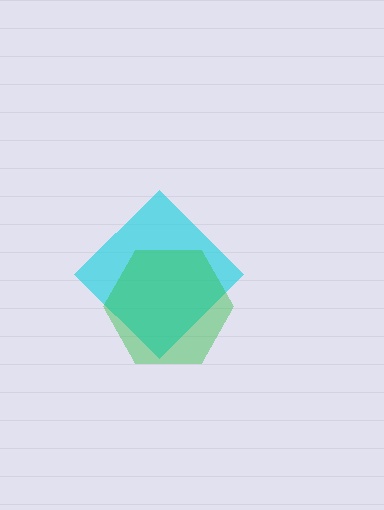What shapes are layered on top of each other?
The layered shapes are: a cyan diamond, a green hexagon.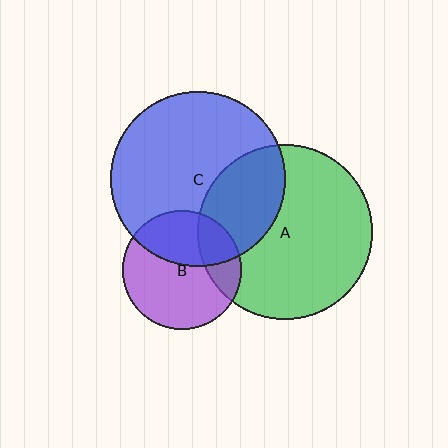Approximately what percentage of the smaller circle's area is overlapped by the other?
Approximately 20%.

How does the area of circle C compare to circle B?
Approximately 2.1 times.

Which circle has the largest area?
Circle C (blue).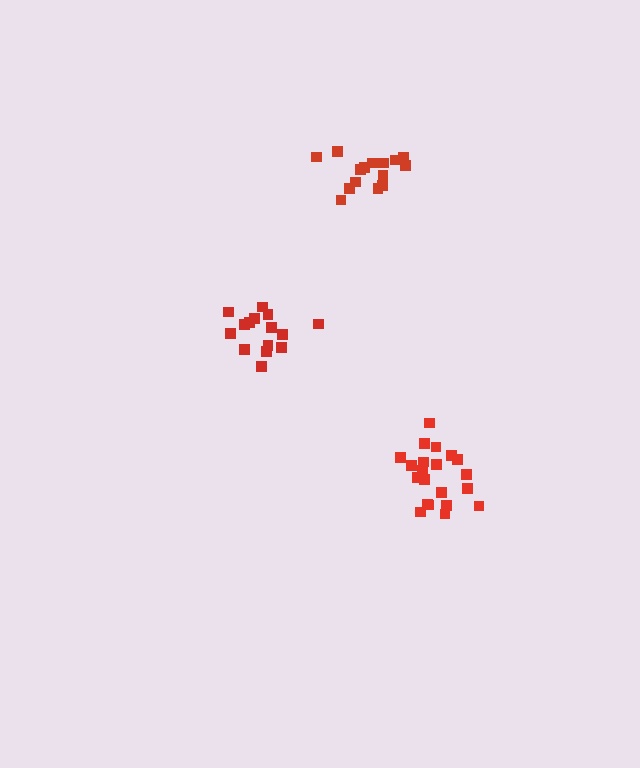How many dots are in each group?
Group 1: 15 dots, Group 2: 21 dots, Group 3: 15 dots (51 total).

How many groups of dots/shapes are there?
There are 3 groups.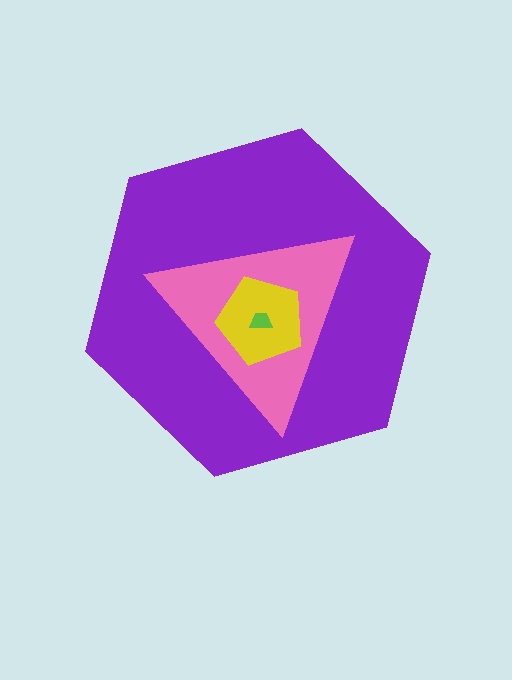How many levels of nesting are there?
4.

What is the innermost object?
The lime trapezoid.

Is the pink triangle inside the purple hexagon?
Yes.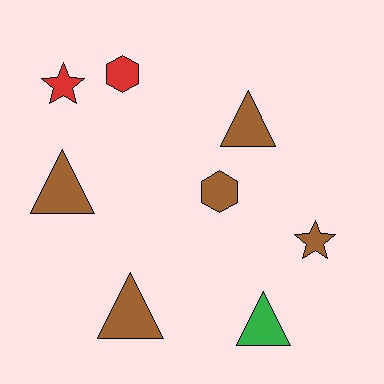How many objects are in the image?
There are 8 objects.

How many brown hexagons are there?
There is 1 brown hexagon.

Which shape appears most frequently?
Triangle, with 4 objects.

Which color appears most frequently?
Brown, with 5 objects.